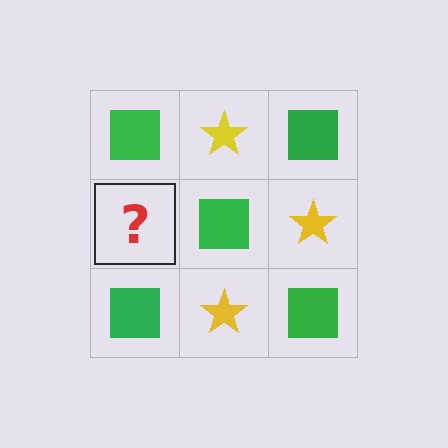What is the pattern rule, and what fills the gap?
The rule is that it alternates green square and yellow star in a checkerboard pattern. The gap should be filled with a yellow star.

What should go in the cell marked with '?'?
The missing cell should contain a yellow star.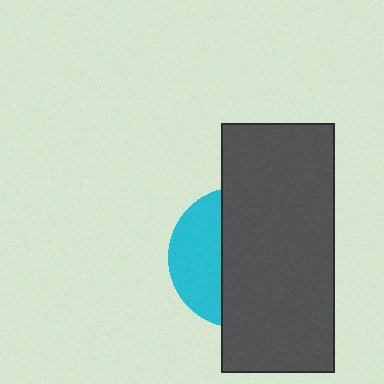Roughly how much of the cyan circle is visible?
A small part of it is visible (roughly 35%).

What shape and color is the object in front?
The object in front is a dark gray rectangle.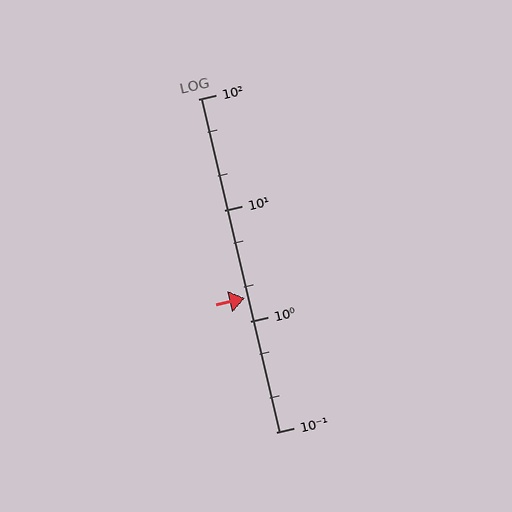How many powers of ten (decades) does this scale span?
The scale spans 3 decades, from 0.1 to 100.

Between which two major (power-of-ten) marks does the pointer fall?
The pointer is between 1 and 10.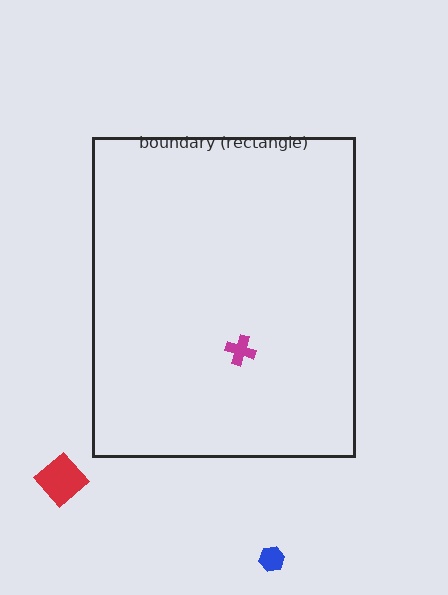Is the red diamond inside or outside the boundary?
Outside.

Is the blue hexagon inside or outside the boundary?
Outside.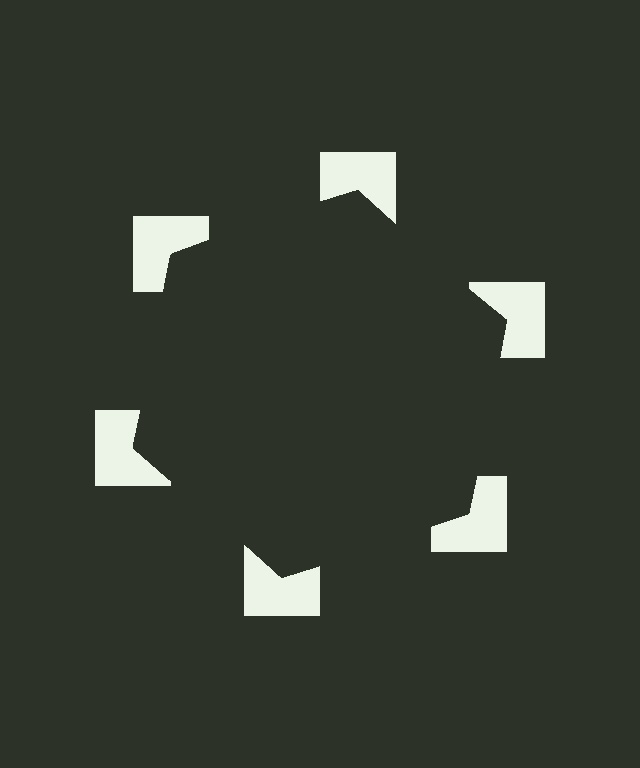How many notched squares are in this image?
There are 6 — one at each vertex of the illusory hexagon.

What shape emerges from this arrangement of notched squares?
An illusory hexagon — its edges are inferred from the aligned wedge cuts in the notched squares, not physically drawn.